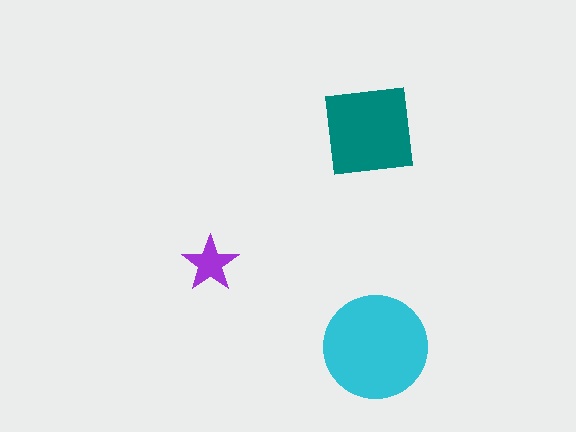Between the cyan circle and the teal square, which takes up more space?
The cyan circle.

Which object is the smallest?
The purple star.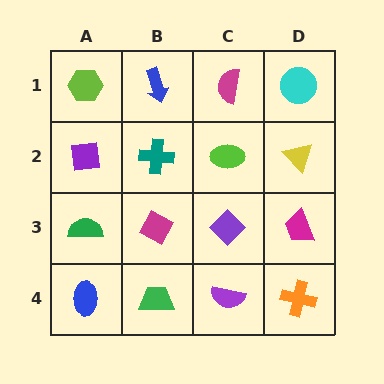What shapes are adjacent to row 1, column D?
A yellow triangle (row 2, column D), a magenta semicircle (row 1, column C).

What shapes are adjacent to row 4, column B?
A magenta diamond (row 3, column B), a blue ellipse (row 4, column A), a purple semicircle (row 4, column C).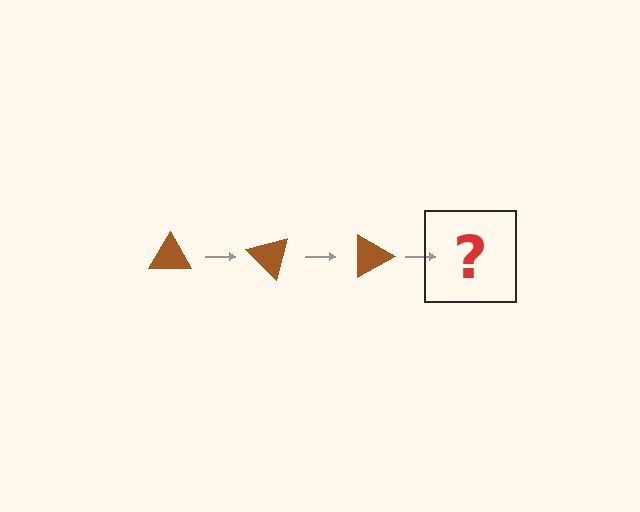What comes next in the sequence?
The next element should be a brown triangle rotated 135 degrees.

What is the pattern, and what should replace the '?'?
The pattern is that the triangle rotates 45 degrees each step. The '?' should be a brown triangle rotated 135 degrees.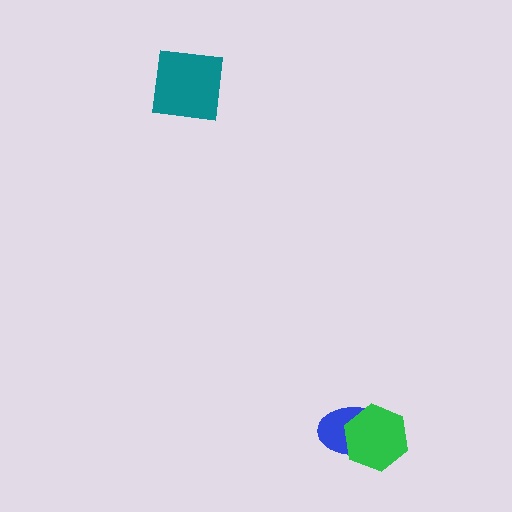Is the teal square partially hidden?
No, no other shape covers it.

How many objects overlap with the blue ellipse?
1 object overlaps with the blue ellipse.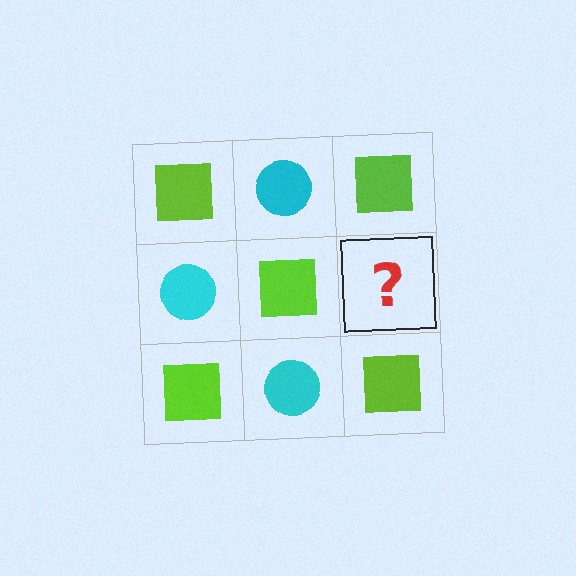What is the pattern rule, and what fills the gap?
The rule is that it alternates lime square and cyan circle in a checkerboard pattern. The gap should be filled with a cyan circle.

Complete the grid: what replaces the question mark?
The question mark should be replaced with a cyan circle.